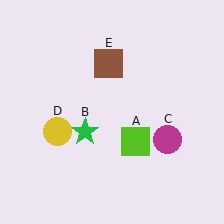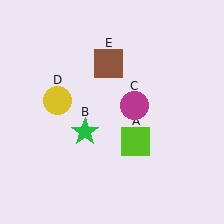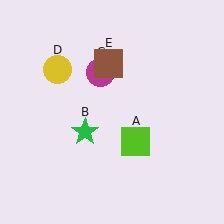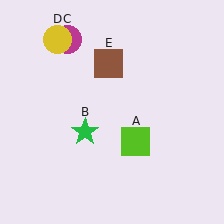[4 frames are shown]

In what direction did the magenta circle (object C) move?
The magenta circle (object C) moved up and to the left.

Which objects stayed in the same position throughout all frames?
Lime square (object A) and green star (object B) and brown square (object E) remained stationary.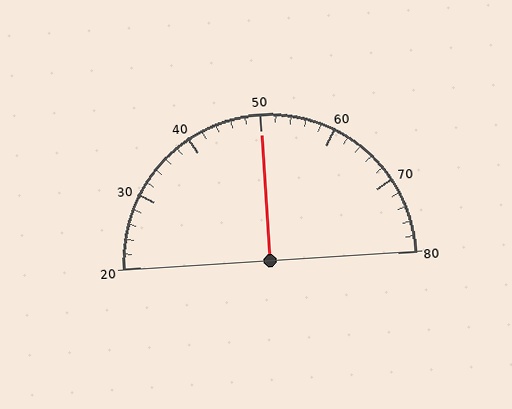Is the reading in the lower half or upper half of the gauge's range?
The reading is in the upper half of the range (20 to 80).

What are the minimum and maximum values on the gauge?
The gauge ranges from 20 to 80.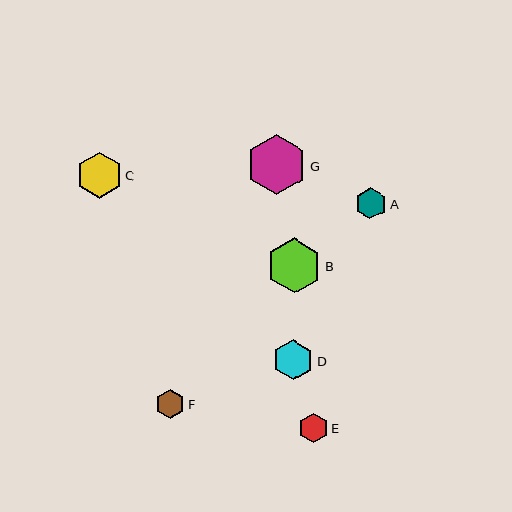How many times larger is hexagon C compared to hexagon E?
Hexagon C is approximately 1.6 times the size of hexagon E.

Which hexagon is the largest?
Hexagon G is the largest with a size of approximately 60 pixels.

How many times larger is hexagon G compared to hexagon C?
Hexagon G is approximately 1.3 times the size of hexagon C.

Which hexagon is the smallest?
Hexagon F is the smallest with a size of approximately 29 pixels.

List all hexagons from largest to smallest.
From largest to smallest: G, B, C, D, A, E, F.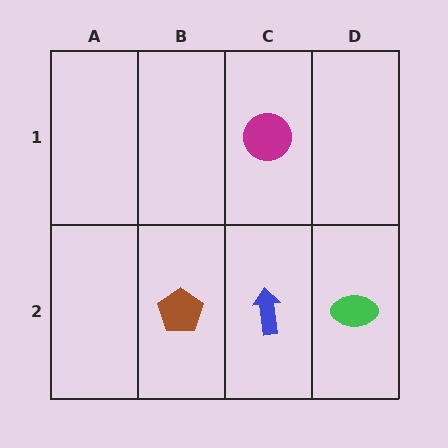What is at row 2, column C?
A blue arrow.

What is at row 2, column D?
A green ellipse.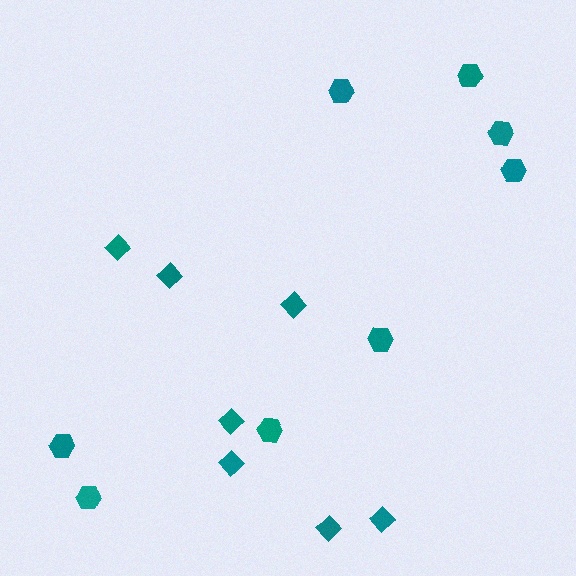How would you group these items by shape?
There are 2 groups: one group of hexagons (8) and one group of diamonds (7).